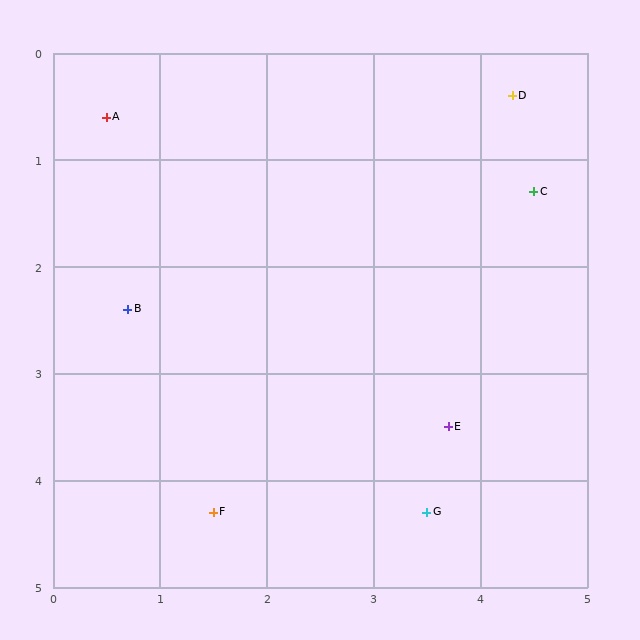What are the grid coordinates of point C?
Point C is at approximately (4.5, 1.3).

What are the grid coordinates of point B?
Point B is at approximately (0.7, 2.4).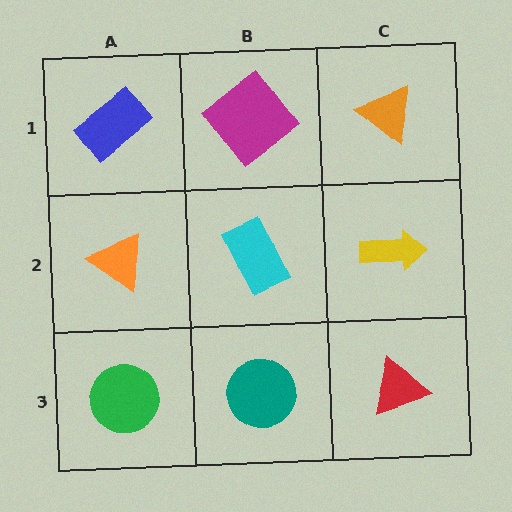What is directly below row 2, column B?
A teal circle.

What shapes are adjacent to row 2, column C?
An orange triangle (row 1, column C), a red triangle (row 3, column C), a cyan rectangle (row 2, column B).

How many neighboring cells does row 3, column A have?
2.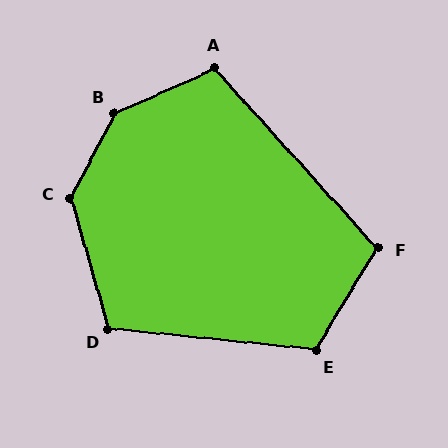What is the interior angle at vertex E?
Approximately 115 degrees (obtuse).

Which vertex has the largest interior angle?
B, at approximately 141 degrees.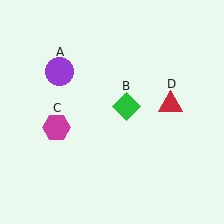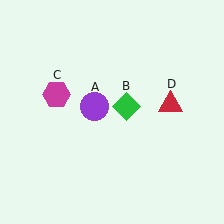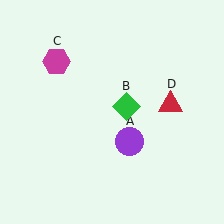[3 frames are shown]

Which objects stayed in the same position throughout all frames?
Green diamond (object B) and red triangle (object D) remained stationary.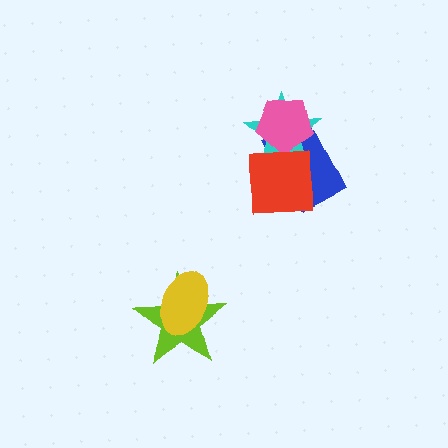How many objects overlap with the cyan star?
3 objects overlap with the cyan star.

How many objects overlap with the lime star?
1 object overlaps with the lime star.